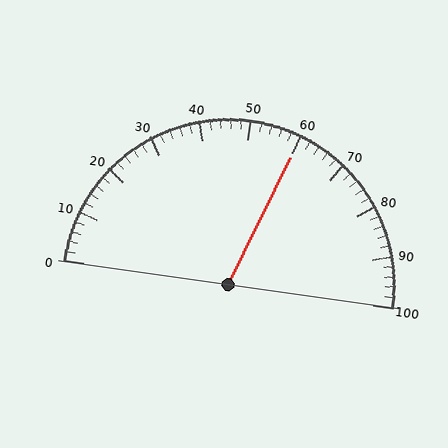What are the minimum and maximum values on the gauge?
The gauge ranges from 0 to 100.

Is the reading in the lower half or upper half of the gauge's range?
The reading is in the upper half of the range (0 to 100).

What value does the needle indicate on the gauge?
The needle indicates approximately 60.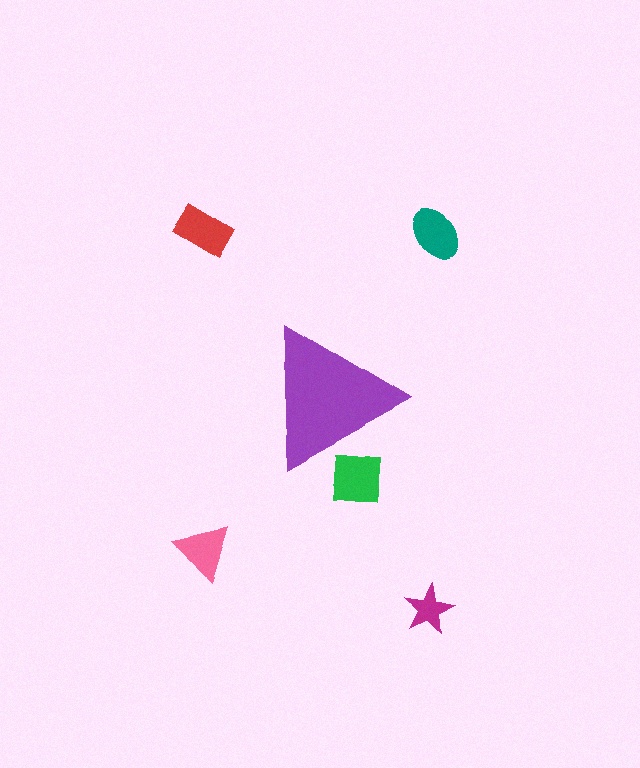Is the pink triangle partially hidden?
No, the pink triangle is fully visible.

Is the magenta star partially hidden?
No, the magenta star is fully visible.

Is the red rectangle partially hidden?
No, the red rectangle is fully visible.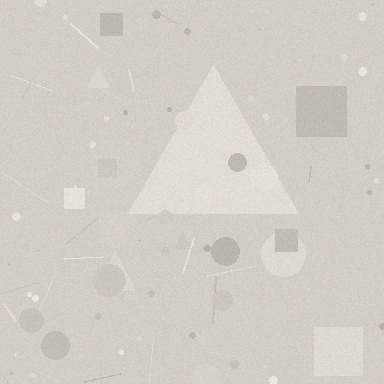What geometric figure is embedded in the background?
A triangle is embedded in the background.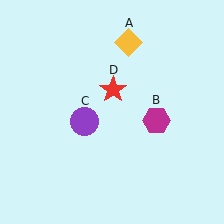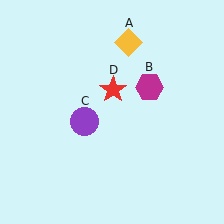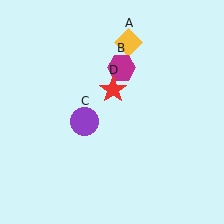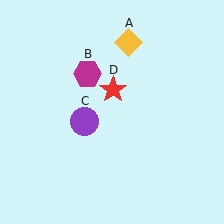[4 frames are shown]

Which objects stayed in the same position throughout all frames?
Yellow diamond (object A) and purple circle (object C) and red star (object D) remained stationary.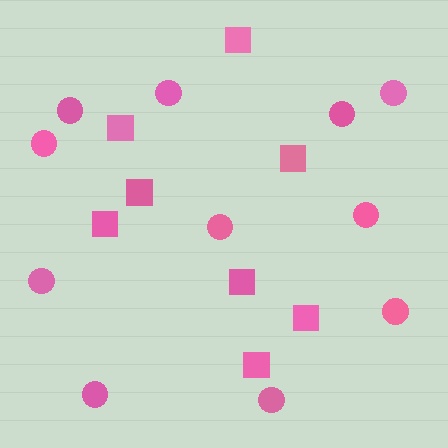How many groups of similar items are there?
There are 2 groups: one group of squares (8) and one group of circles (11).